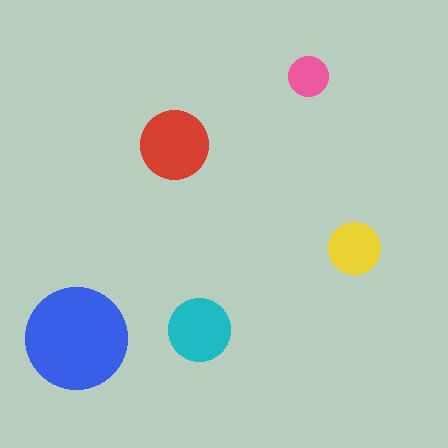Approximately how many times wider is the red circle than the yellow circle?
About 1.5 times wider.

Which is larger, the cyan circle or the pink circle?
The cyan one.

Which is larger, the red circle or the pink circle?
The red one.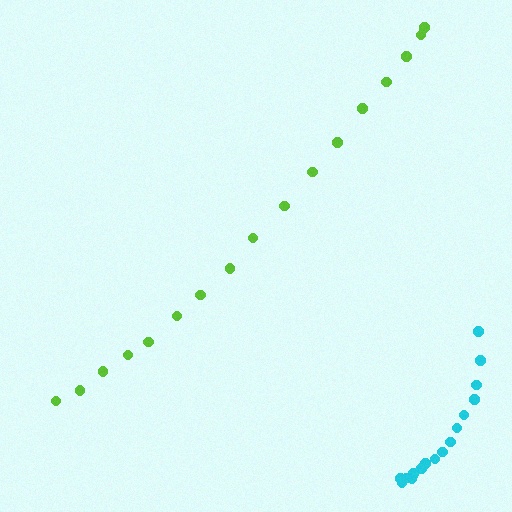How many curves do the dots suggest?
There are 2 distinct paths.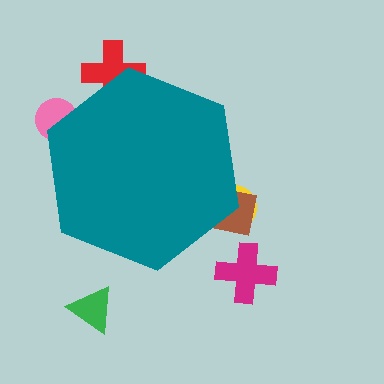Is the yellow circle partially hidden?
Yes, the yellow circle is partially hidden behind the teal hexagon.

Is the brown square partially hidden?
Yes, the brown square is partially hidden behind the teal hexagon.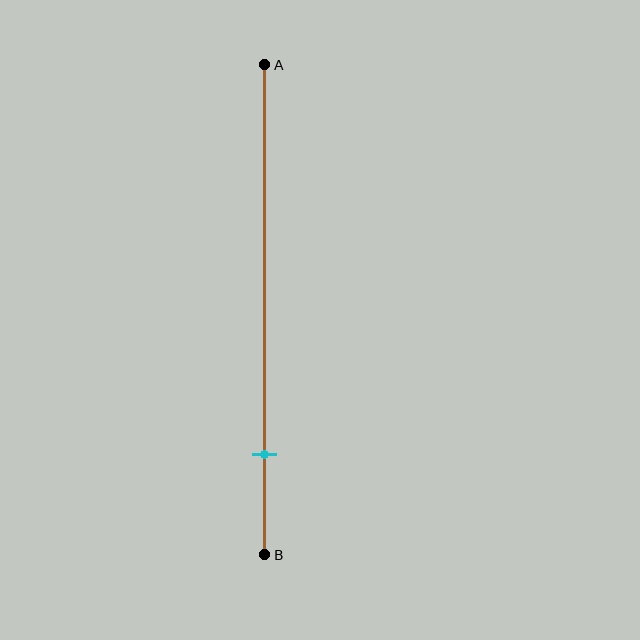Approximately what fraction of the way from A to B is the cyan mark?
The cyan mark is approximately 80% of the way from A to B.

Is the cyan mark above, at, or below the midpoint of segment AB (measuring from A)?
The cyan mark is below the midpoint of segment AB.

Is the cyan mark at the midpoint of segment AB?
No, the mark is at about 80% from A, not at the 50% midpoint.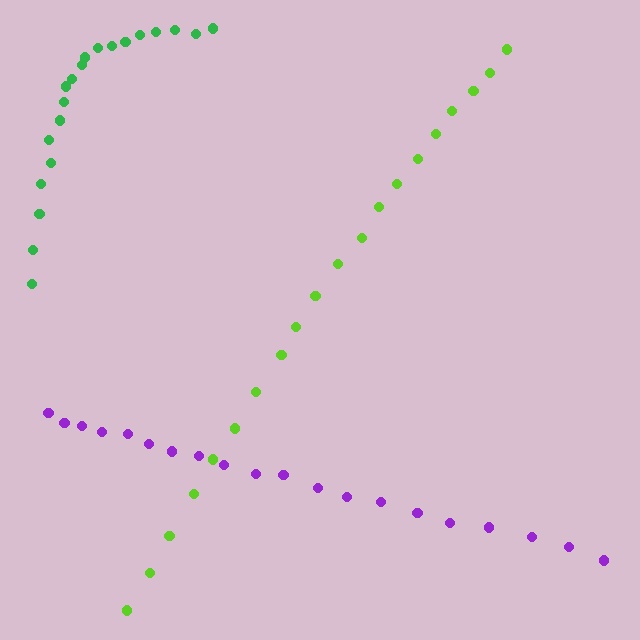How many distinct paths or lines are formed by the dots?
There are 3 distinct paths.